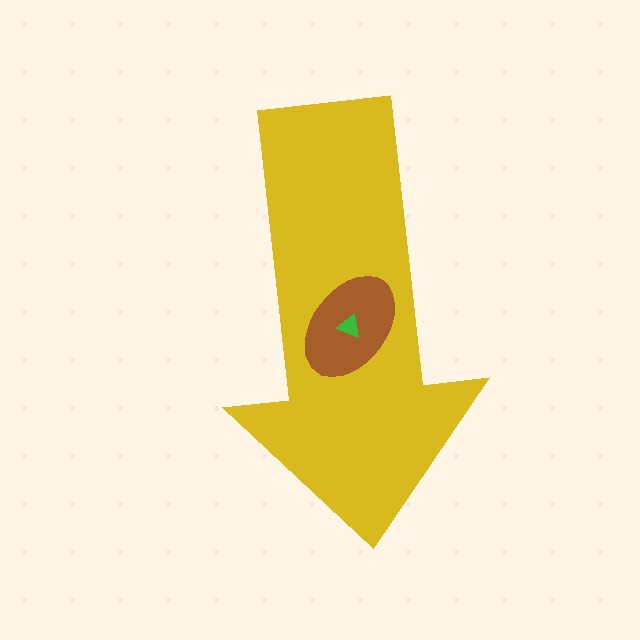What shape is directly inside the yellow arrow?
The brown ellipse.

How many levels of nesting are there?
3.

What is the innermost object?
The green triangle.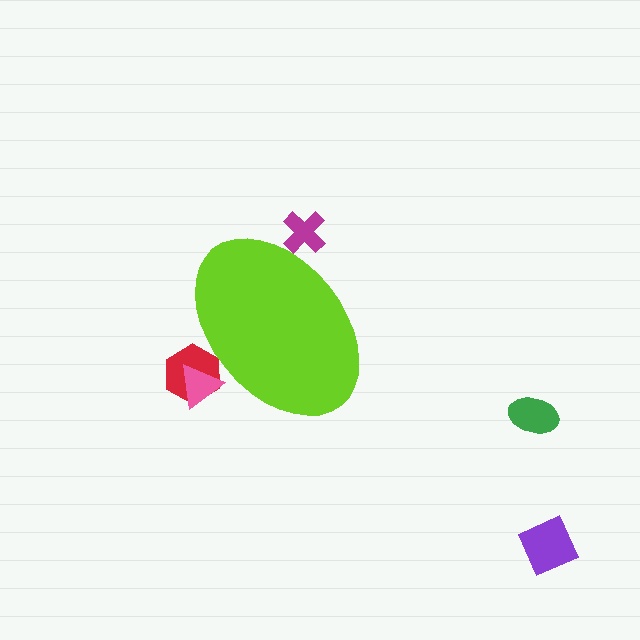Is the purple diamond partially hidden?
No, the purple diamond is fully visible.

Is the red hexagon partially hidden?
Yes, the red hexagon is partially hidden behind the lime ellipse.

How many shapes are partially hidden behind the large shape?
3 shapes are partially hidden.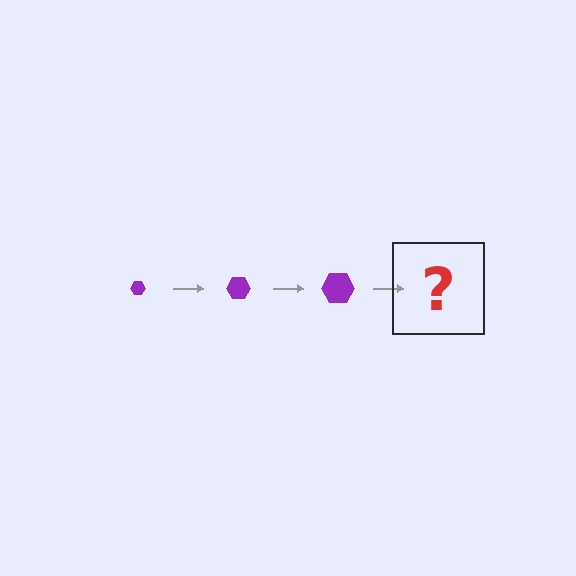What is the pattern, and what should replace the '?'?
The pattern is that the hexagon gets progressively larger each step. The '?' should be a purple hexagon, larger than the previous one.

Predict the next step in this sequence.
The next step is a purple hexagon, larger than the previous one.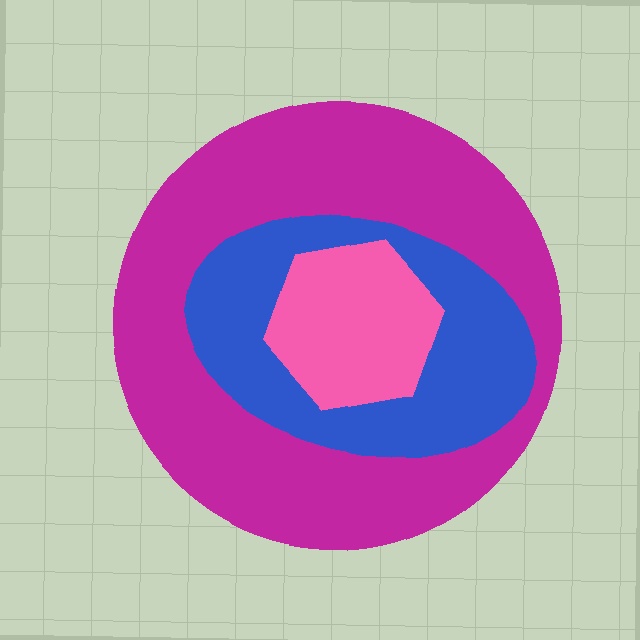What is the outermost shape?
The magenta circle.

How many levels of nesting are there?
3.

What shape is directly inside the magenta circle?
The blue ellipse.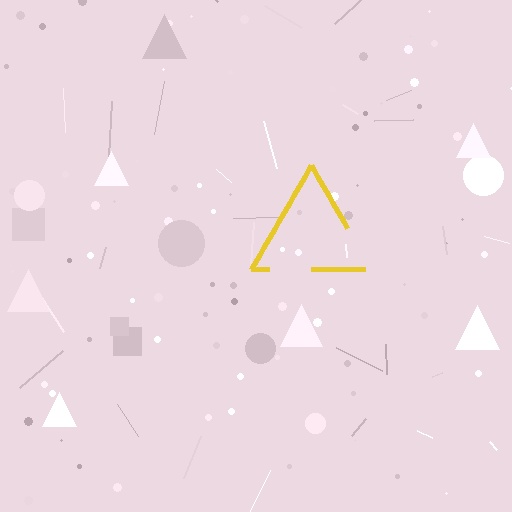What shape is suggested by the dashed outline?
The dashed outline suggests a triangle.